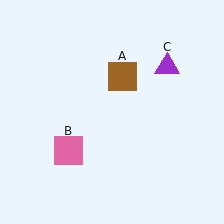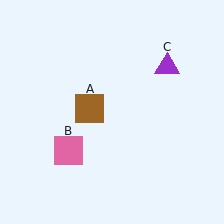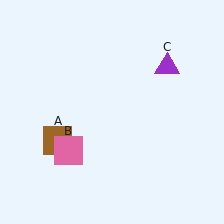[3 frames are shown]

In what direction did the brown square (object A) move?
The brown square (object A) moved down and to the left.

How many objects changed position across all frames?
1 object changed position: brown square (object A).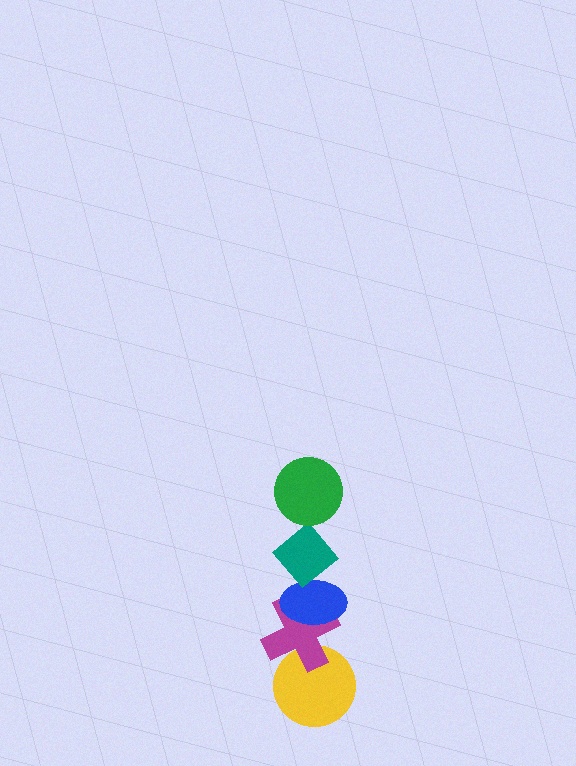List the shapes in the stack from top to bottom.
From top to bottom: the green circle, the teal diamond, the blue ellipse, the magenta cross, the yellow circle.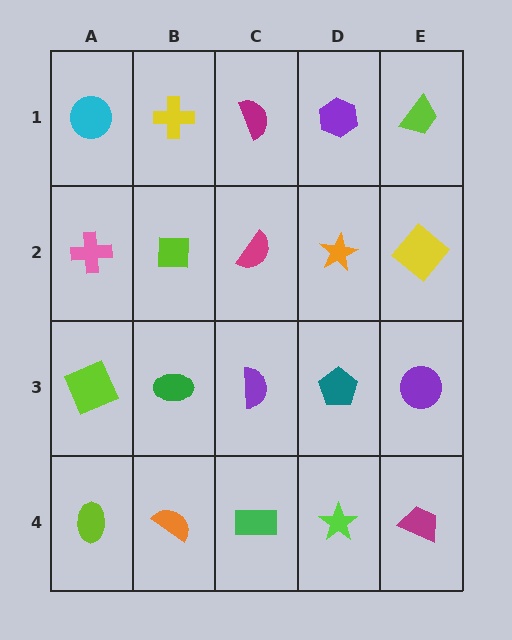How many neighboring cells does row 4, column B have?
3.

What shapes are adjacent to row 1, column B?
A lime square (row 2, column B), a cyan circle (row 1, column A), a magenta semicircle (row 1, column C).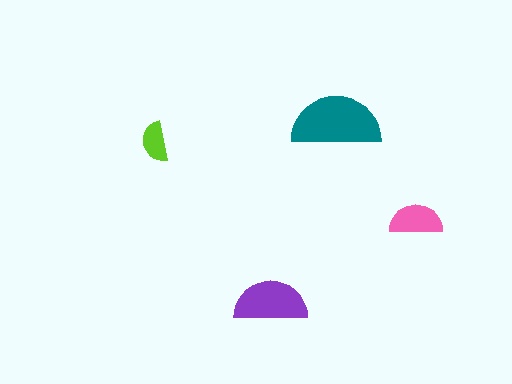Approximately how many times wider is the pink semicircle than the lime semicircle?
About 1.5 times wider.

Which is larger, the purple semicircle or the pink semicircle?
The purple one.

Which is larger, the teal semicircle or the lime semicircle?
The teal one.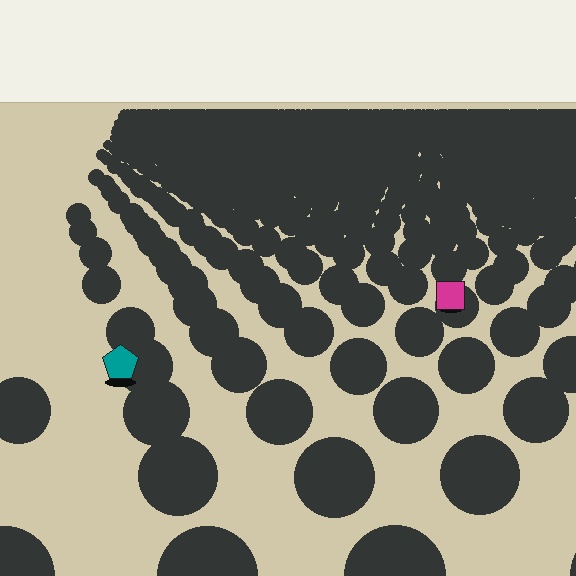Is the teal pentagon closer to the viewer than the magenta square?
Yes. The teal pentagon is closer — you can tell from the texture gradient: the ground texture is coarser near it.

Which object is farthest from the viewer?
The magenta square is farthest from the viewer. It appears smaller and the ground texture around it is denser.